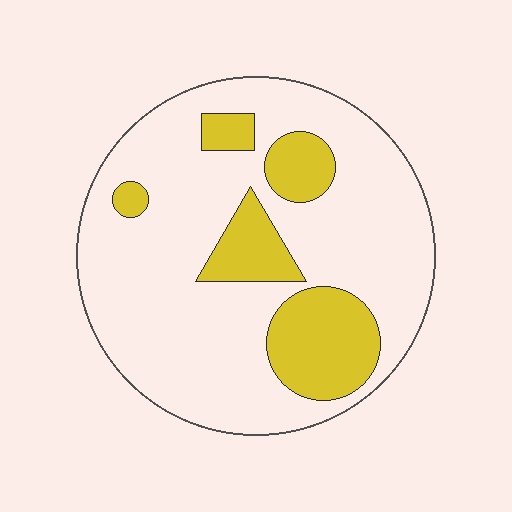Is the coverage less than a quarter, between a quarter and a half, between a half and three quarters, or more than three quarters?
Less than a quarter.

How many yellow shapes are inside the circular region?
5.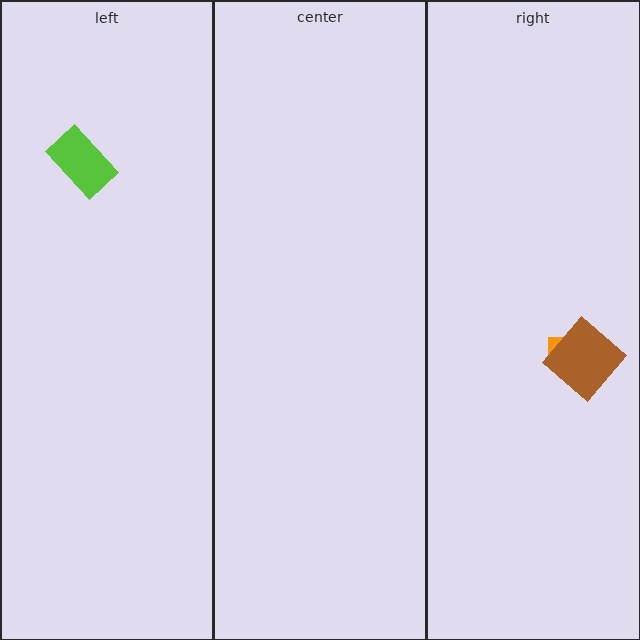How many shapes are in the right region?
2.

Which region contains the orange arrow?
The right region.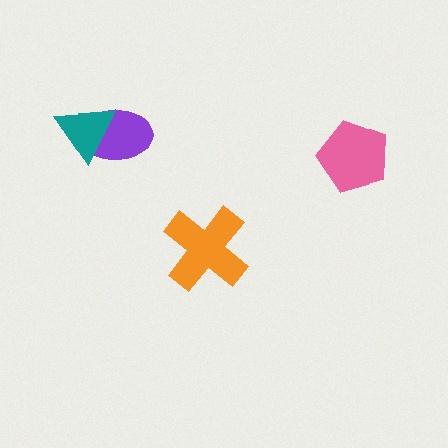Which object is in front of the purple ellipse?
The teal triangle is in front of the purple ellipse.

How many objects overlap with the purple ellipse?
1 object overlaps with the purple ellipse.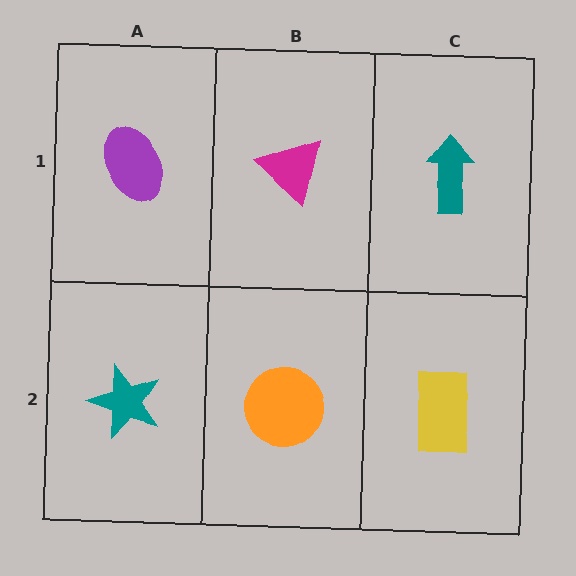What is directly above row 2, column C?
A teal arrow.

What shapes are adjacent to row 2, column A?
A purple ellipse (row 1, column A), an orange circle (row 2, column B).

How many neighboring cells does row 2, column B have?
3.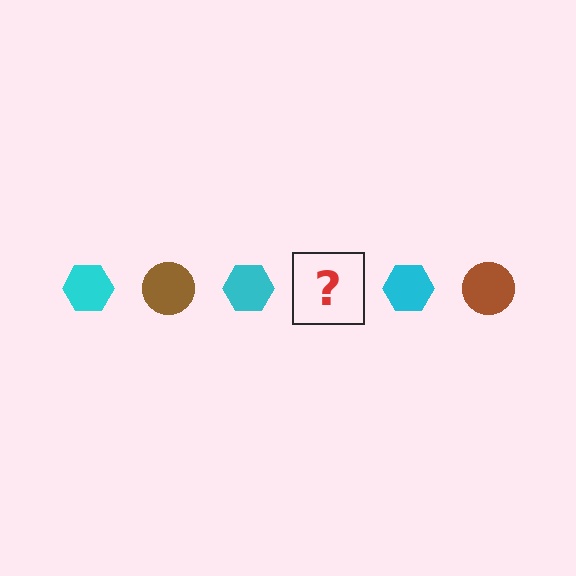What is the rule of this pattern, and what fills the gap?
The rule is that the pattern alternates between cyan hexagon and brown circle. The gap should be filled with a brown circle.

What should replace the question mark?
The question mark should be replaced with a brown circle.